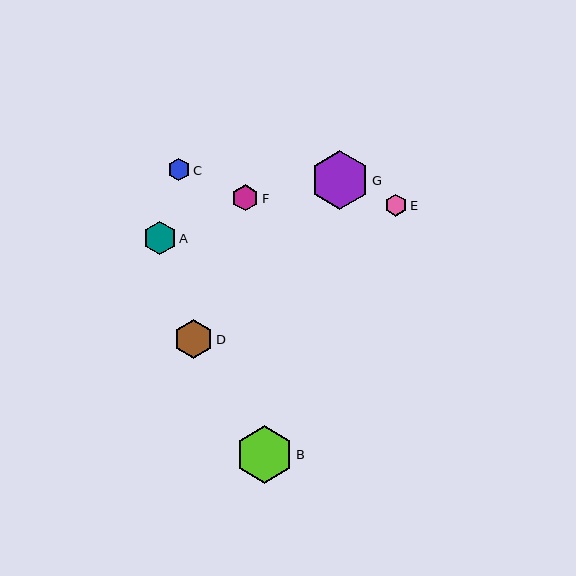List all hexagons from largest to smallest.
From largest to smallest: G, B, D, A, F, C, E.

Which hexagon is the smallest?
Hexagon E is the smallest with a size of approximately 22 pixels.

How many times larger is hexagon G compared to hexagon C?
Hexagon G is approximately 2.6 times the size of hexagon C.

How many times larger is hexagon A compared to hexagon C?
Hexagon A is approximately 1.4 times the size of hexagon C.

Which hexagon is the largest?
Hexagon G is the largest with a size of approximately 59 pixels.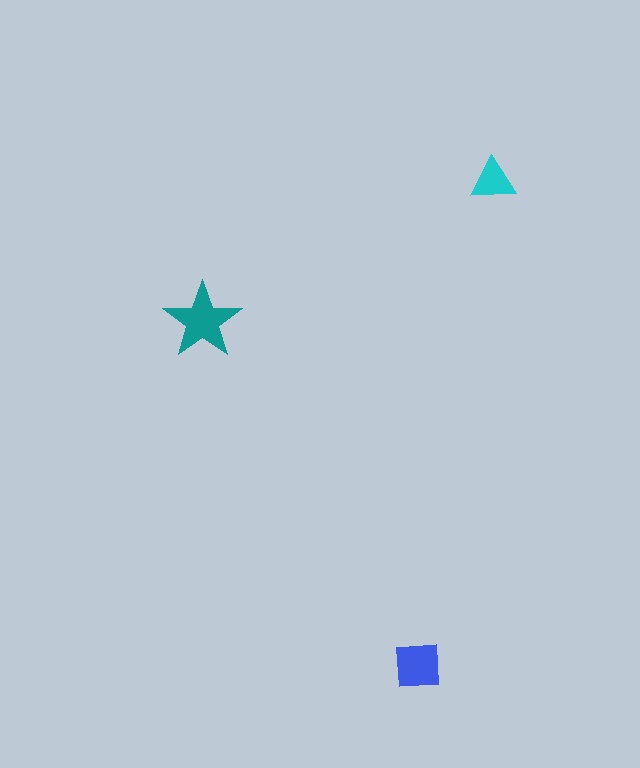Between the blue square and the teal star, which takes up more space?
The teal star.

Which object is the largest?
The teal star.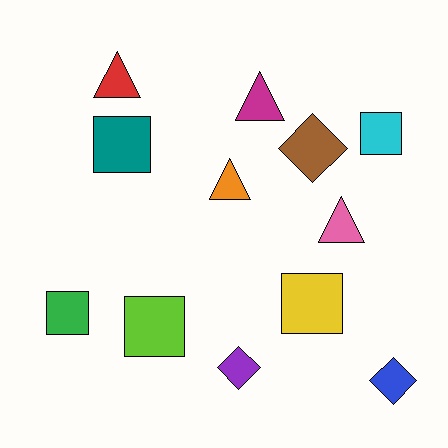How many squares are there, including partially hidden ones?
There are 5 squares.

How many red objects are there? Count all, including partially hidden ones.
There is 1 red object.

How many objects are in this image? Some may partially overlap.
There are 12 objects.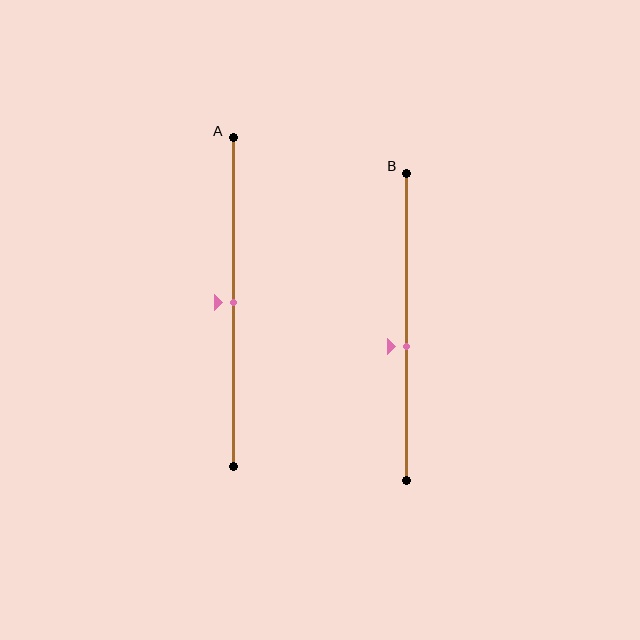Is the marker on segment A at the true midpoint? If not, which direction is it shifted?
Yes, the marker on segment A is at the true midpoint.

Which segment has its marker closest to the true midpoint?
Segment A has its marker closest to the true midpoint.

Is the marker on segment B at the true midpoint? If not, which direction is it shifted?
No, the marker on segment B is shifted downward by about 6% of the segment length.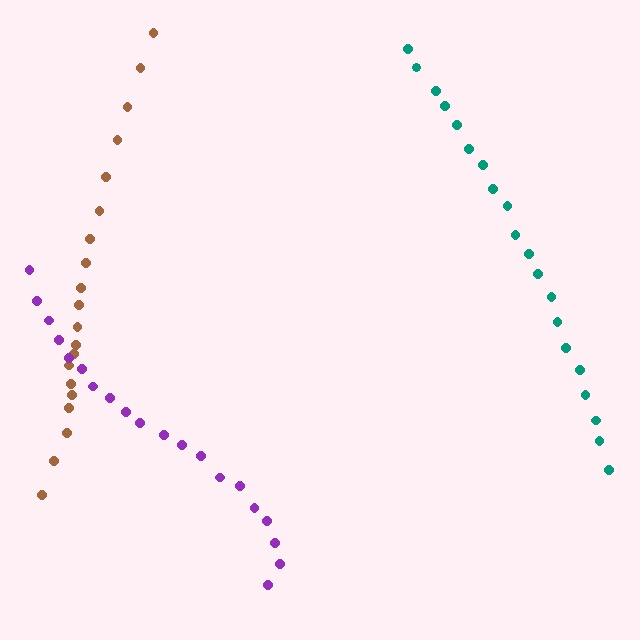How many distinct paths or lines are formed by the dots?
There are 3 distinct paths.